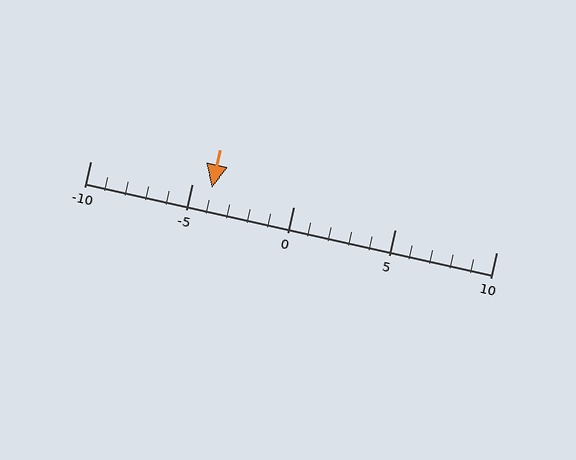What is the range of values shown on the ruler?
The ruler shows values from -10 to 10.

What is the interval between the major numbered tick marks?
The major tick marks are spaced 5 units apart.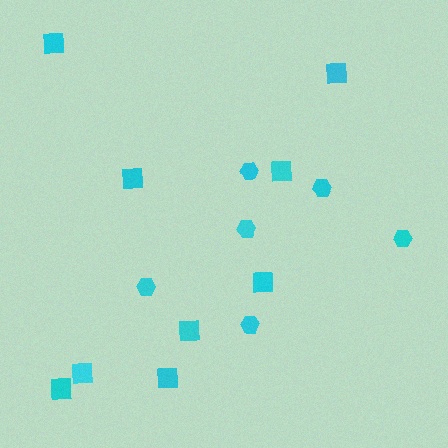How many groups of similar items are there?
There are 2 groups: one group of hexagons (6) and one group of squares (9).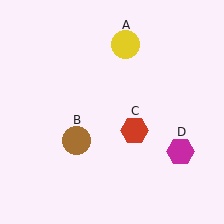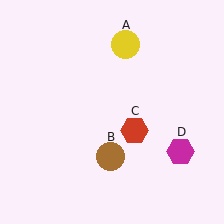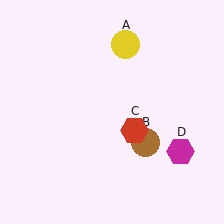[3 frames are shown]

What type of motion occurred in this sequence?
The brown circle (object B) rotated counterclockwise around the center of the scene.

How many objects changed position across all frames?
1 object changed position: brown circle (object B).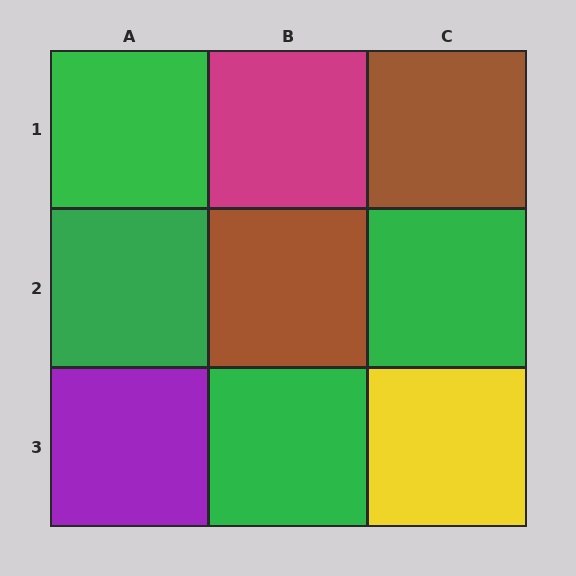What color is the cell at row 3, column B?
Green.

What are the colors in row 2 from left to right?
Green, brown, green.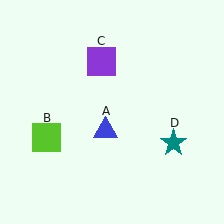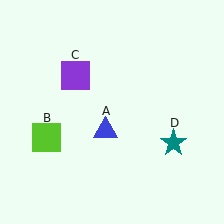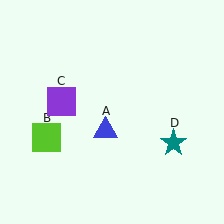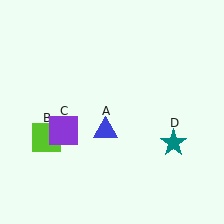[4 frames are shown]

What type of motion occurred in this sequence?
The purple square (object C) rotated counterclockwise around the center of the scene.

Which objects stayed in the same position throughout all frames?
Blue triangle (object A) and lime square (object B) and teal star (object D) remained stationary.